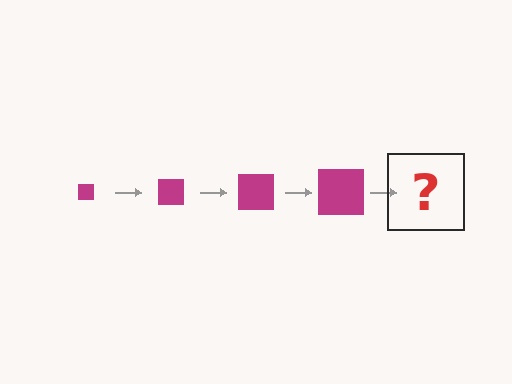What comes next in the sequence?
The next element should be a magenta square, larger than the previous one.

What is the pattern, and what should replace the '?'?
The pattern is that the square gets progressively larger each step. The '?' should be a magenta square, larger than the previous one.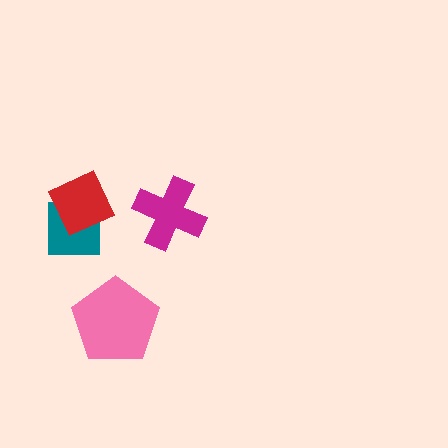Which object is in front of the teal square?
The red diamond is in front of the teal square.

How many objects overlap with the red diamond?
1 object overlaps with the red diamond.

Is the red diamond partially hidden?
No, no other shape covers it.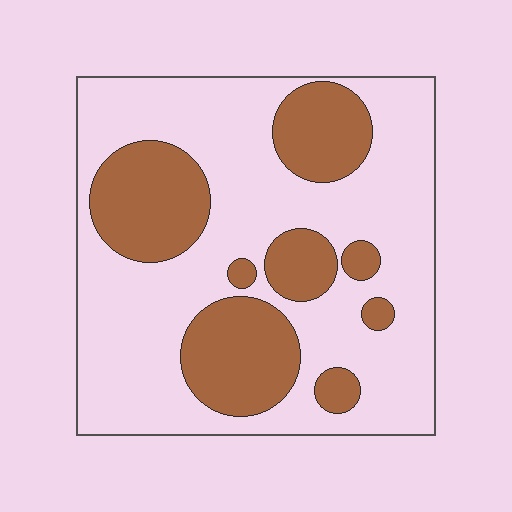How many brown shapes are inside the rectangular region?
8.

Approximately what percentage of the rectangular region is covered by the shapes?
Approximately 30%.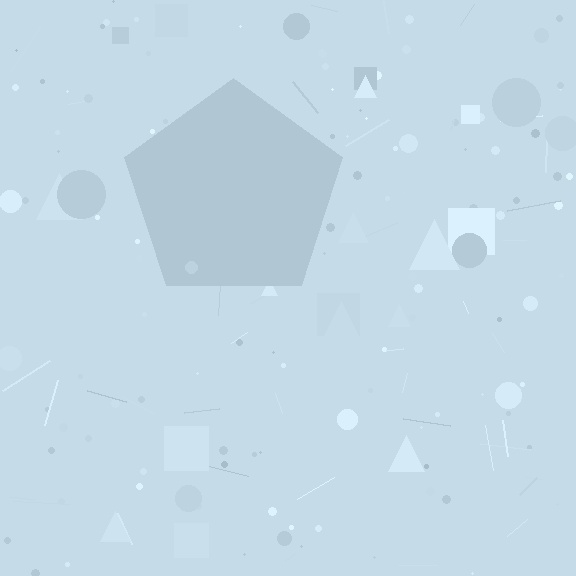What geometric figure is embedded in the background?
A pentagon is embedded in the background.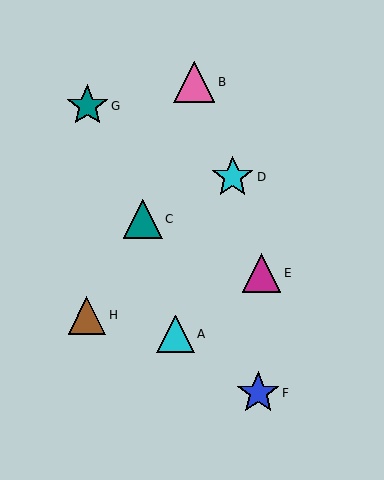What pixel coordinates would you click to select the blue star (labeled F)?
Click at (258, 393) to select the blue star F.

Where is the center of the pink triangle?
The center of the pink triangle is at (194, 82).